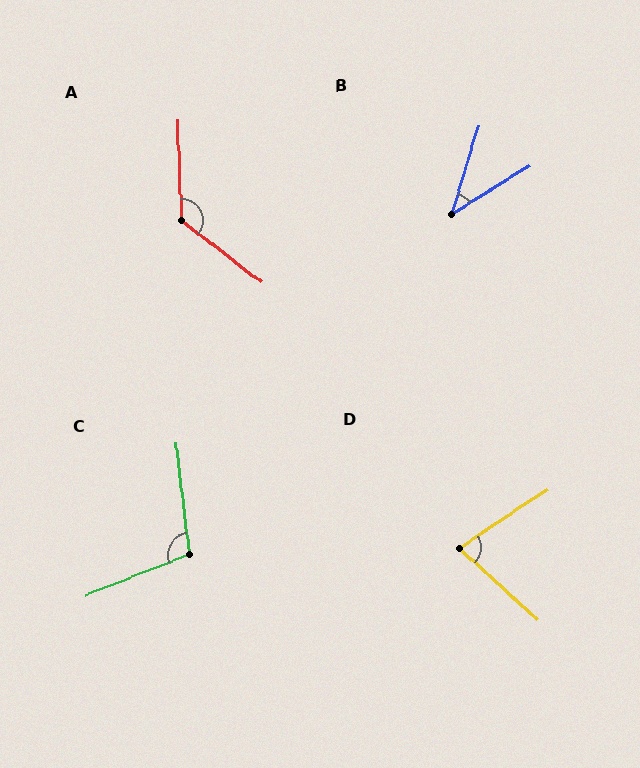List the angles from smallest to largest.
B (41°), D (76°), C (105°), A (130°).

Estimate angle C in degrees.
Approximately 105 degrees.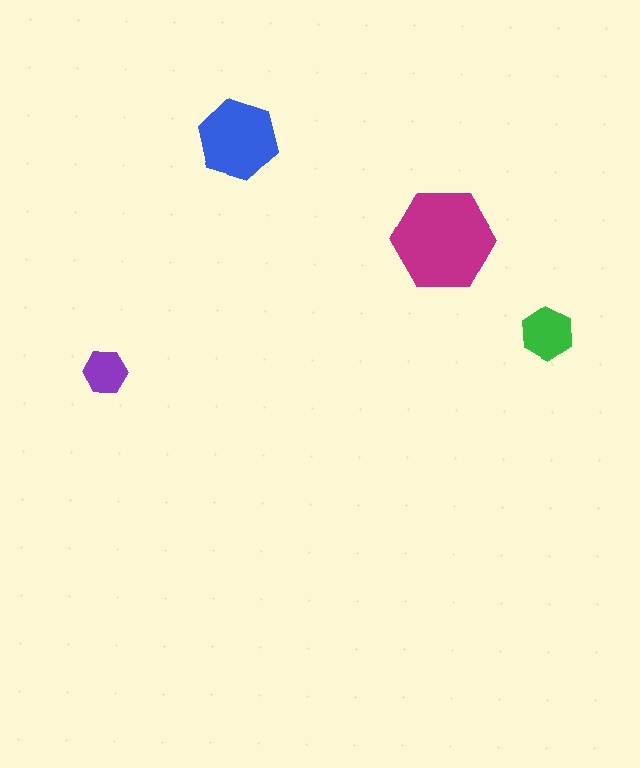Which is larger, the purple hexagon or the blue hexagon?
The blue one.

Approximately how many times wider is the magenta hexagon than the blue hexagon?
About 1.5 times wider.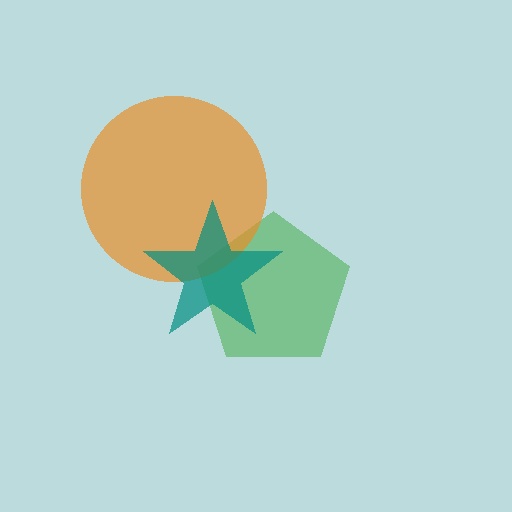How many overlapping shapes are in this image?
There are 3 overlapping shapes in the image.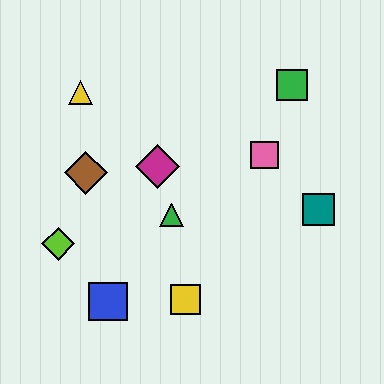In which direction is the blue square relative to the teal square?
The blue square is to the left of the teal square.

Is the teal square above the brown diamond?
No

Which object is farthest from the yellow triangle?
The teal square is farthest from the yellow triangle.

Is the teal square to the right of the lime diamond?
Yes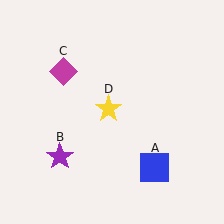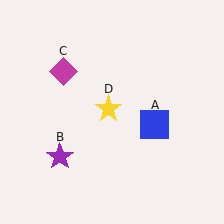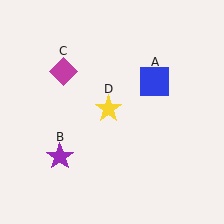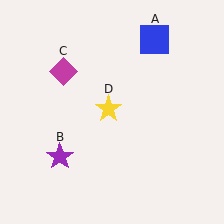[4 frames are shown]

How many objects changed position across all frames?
1 object changed position: blue square (object A).